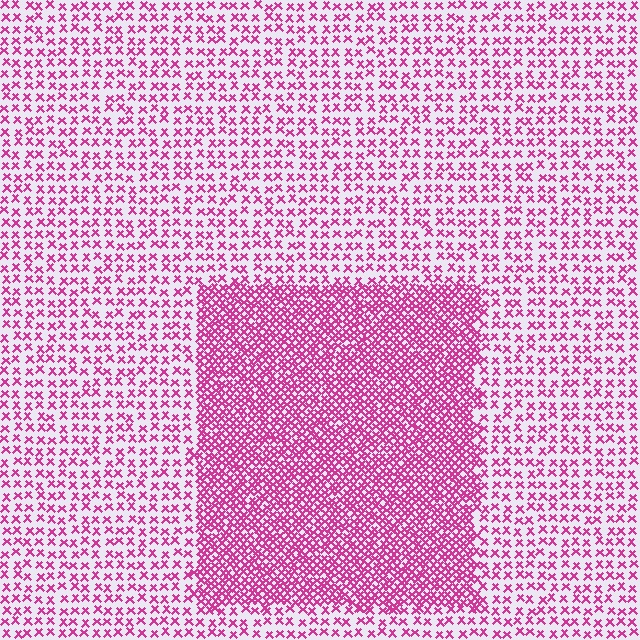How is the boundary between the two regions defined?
The boundary is defined by a change in element density (approximately 2.4x ratio). All elements are the same color, size, and shape.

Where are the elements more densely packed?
The elements are more densely packed inside the rectangle boundary.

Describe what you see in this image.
The image contains small magenta elements arranged at two different densities. A rectangle-shaped region is visible where the elements are more densely packed than the surrounding area.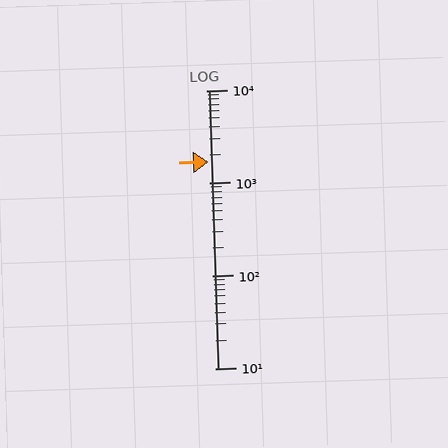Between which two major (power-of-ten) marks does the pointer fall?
The pointer is between 1000 and 10000.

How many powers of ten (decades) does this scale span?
The scale spans 3 decades, from 10 to 10000.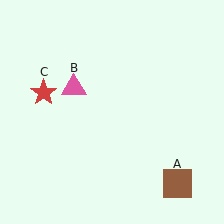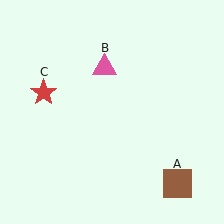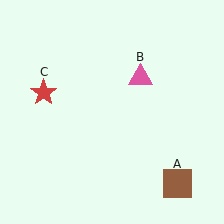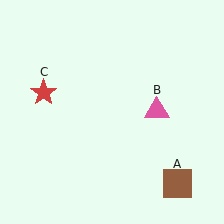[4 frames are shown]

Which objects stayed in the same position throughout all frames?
Brown square (object A) and red star (object C) remained stationary.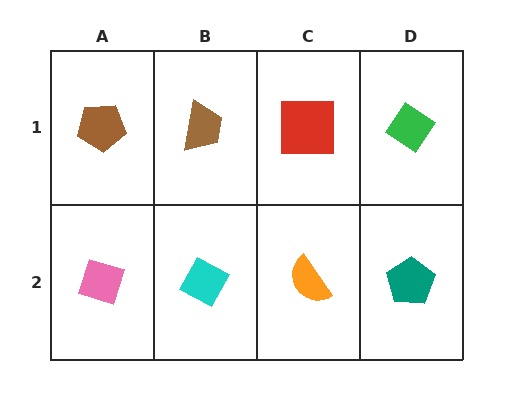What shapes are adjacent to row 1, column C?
An orange semicircle (row 2, column C), a brown trapezoid (row 1, column B), a green diamond (row 1, column D).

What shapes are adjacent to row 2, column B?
A brown trapezoid (row 1, column B), a pink diamond (row 2, column A), an orange semicircle (row 2, column C).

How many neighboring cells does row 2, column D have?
2.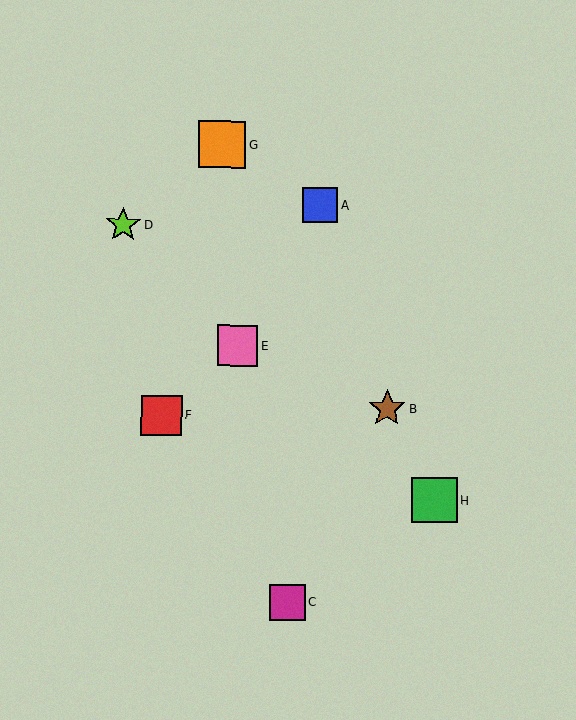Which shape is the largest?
The orange square (labeled G) is the largest.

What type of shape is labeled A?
Shape A is a blue square.